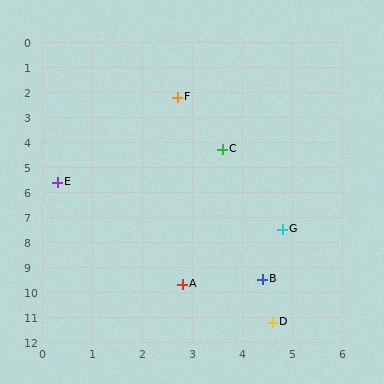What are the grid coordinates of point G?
Point G is at approximately (4.8, 7.5).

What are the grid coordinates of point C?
Point C is at approximately (3.6, 4.3).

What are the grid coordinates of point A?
Point A is at approximately (2.8, 9.7).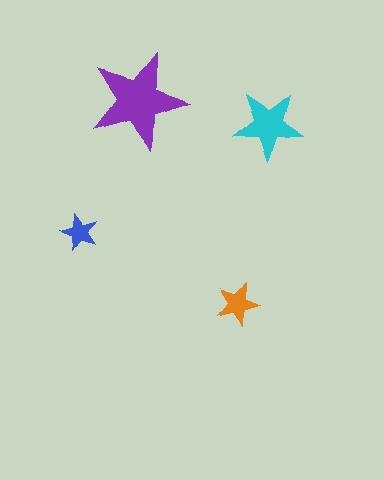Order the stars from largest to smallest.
the purple one, the cyan one, the orange one, the blue one.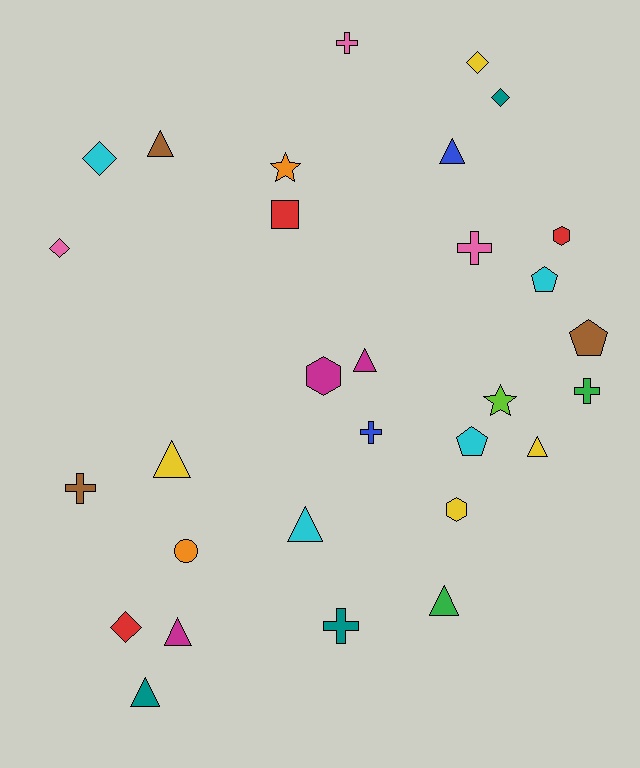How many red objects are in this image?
There are 3 red objects.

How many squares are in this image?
There is 1 square.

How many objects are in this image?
There are 30 objects.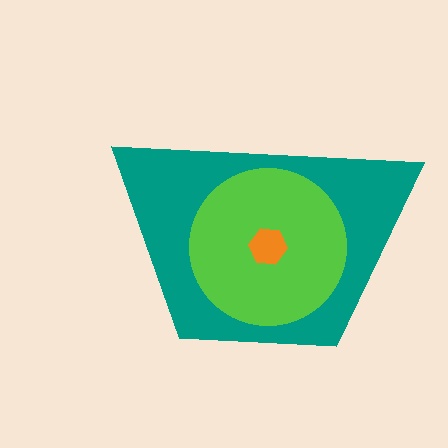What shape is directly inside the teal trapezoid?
The lime circle.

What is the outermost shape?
The teal trapezoid.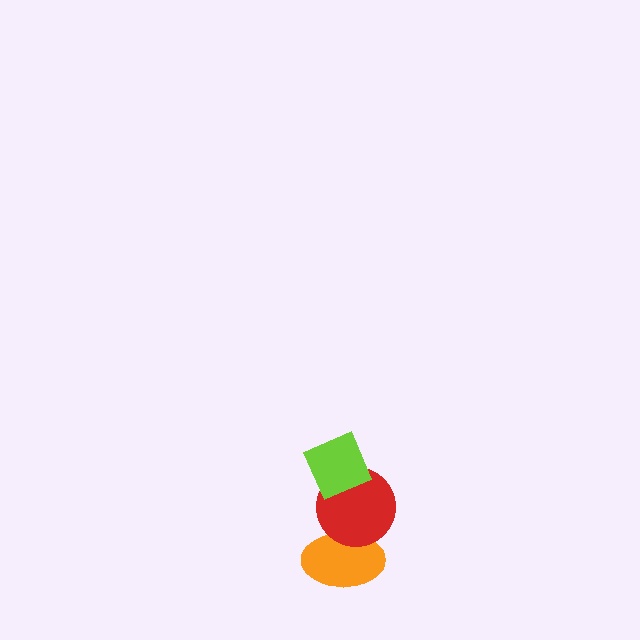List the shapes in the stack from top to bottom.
From top to bottom: the lime diamond, the red circle, the orange ellipse.